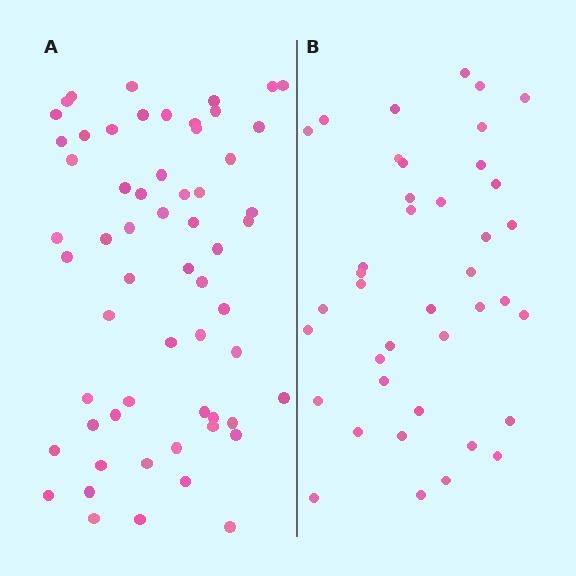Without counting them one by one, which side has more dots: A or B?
Region A (the left region) has more dots.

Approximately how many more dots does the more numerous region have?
Region A has approximately 20 more dots than region B.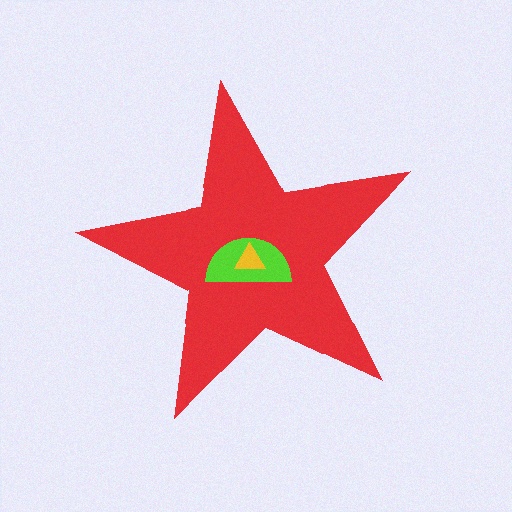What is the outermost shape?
The red star.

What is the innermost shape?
The yellow triangle.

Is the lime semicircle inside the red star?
Yes.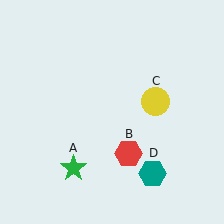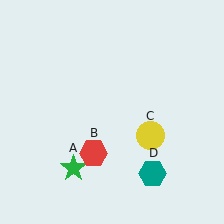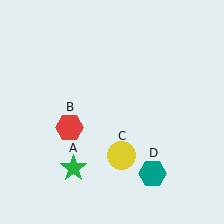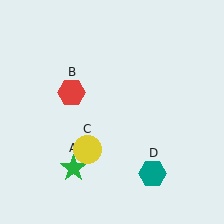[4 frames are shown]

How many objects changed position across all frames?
2 objects changed position: red hexagon (object B), yellow circle (object C).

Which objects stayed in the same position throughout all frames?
Green star (object A) and teal hexagon (object D) remained stationary.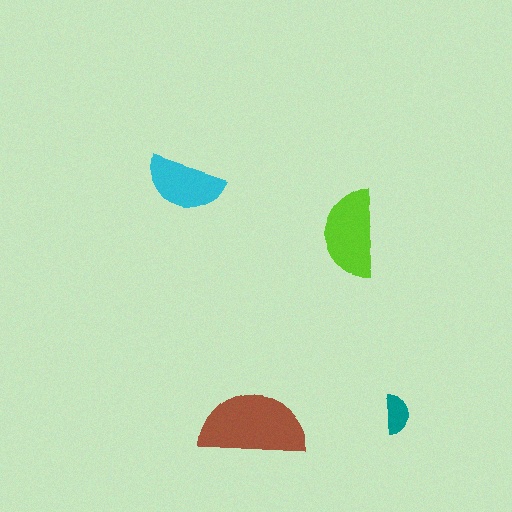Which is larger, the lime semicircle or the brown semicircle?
The brown one.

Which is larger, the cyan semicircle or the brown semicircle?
The brown one.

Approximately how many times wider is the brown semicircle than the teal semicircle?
About 2.5 times wider.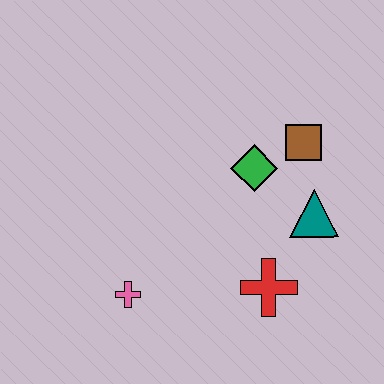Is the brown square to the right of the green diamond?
Yes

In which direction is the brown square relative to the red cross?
The brown square is above the red cross.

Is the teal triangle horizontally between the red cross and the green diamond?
No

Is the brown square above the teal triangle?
Yes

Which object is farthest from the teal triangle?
The pink cross is farthest from the teal triangle.